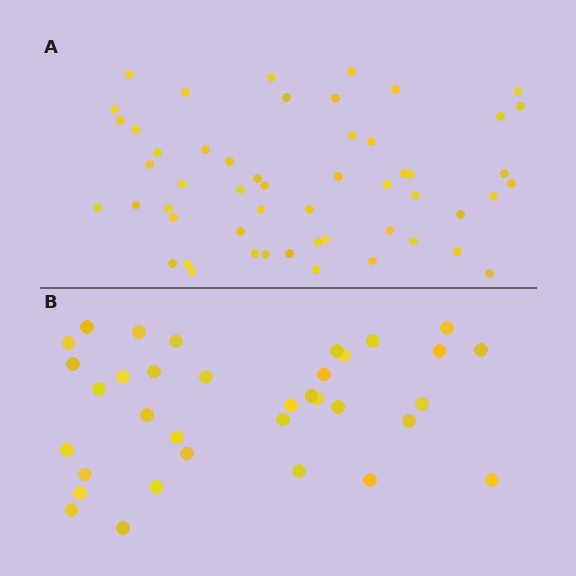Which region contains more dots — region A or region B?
Region A (the top region) has more dots.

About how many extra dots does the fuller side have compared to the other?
Region A has approximately 20 more dots than region B.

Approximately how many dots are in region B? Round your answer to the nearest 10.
About 40 dots. (The exact count is 35, which rounds to 40.)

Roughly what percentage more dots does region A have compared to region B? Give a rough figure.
About 50% more.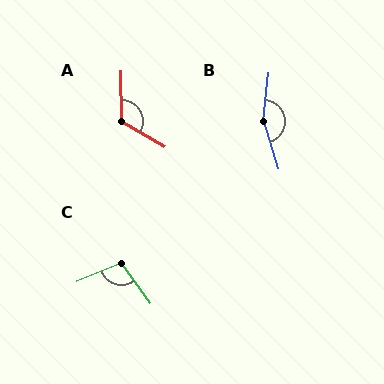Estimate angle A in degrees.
Approximately 121 degrees.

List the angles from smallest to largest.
C (103°), A (121°), B (157°).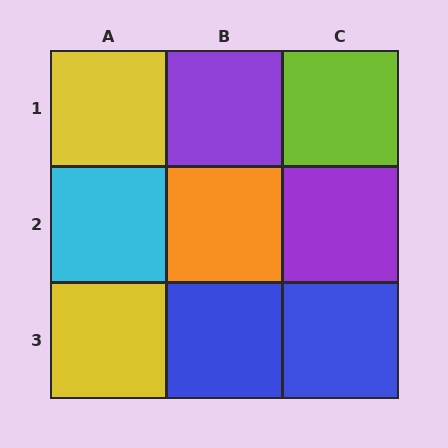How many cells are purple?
2 cells are purple.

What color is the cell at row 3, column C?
Blue.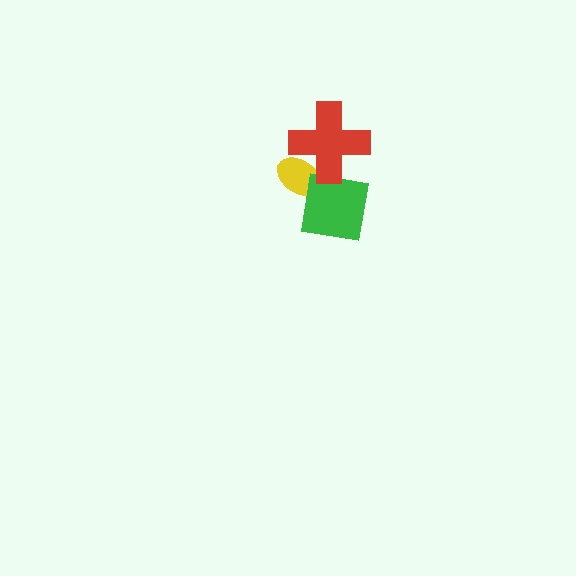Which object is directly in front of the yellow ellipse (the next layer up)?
The green square is directly in front of the yellow ellipse.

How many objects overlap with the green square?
2 objects overlap with the green square.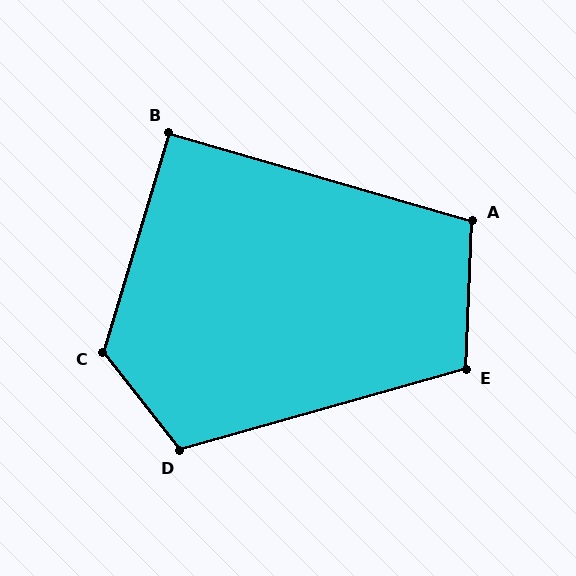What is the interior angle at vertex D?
Approximately 112 degrees (obtuse).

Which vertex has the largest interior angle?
C, at approximately 126 degrees.